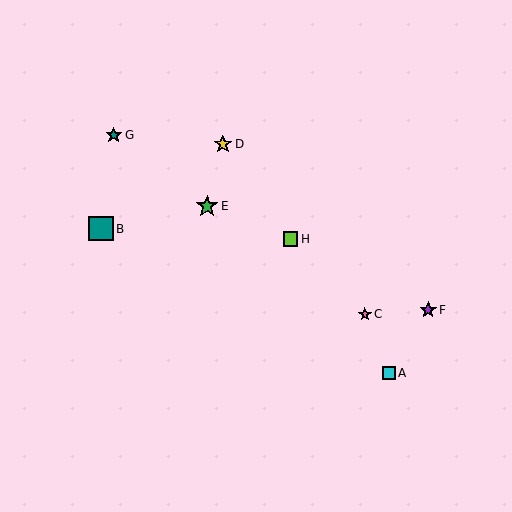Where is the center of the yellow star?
The center of the yellow star is at (223, 144).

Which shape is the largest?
The teal square (labeled B) is the largest.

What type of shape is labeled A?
Shape A is a cyan square.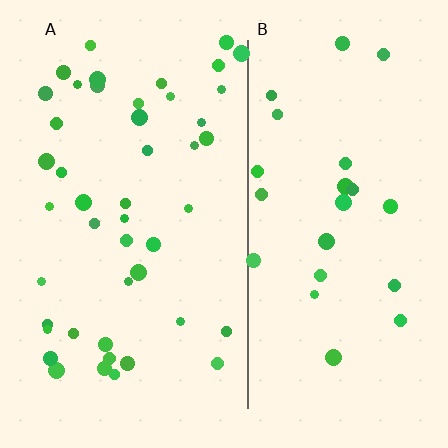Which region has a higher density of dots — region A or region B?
A (the left).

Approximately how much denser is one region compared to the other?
Approximately 1.9× — region A over region B.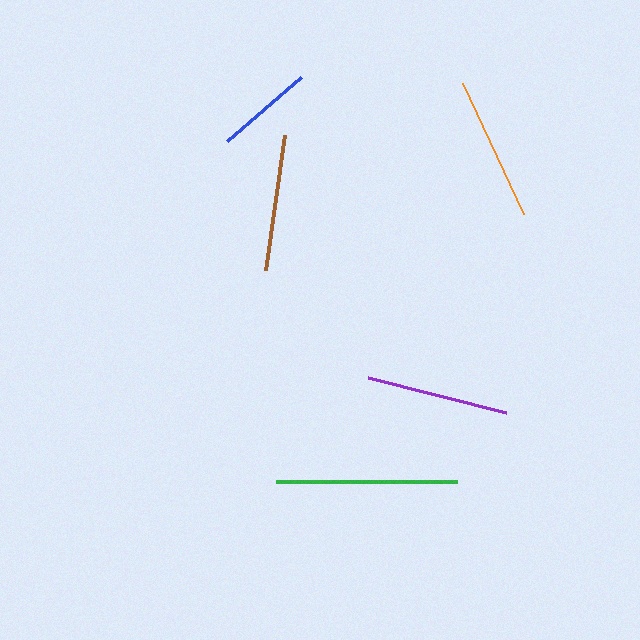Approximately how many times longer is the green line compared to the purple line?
The green line is approximately 1.3 times the length of the purple line.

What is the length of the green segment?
The green segment is approximately 181 pixels long.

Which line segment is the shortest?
The blue line is the shortest at approximately 97 pixels.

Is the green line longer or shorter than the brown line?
The green line is longer than the brown line.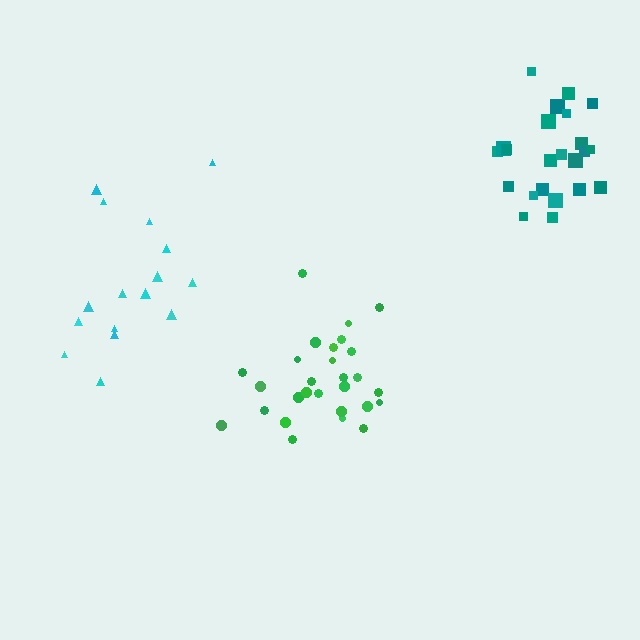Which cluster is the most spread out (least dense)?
Cyan.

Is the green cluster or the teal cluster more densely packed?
Green.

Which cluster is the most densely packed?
Green.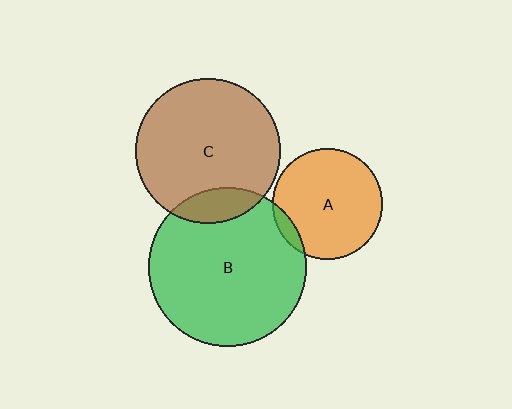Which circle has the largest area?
Circle B (green).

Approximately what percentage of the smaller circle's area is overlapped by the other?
Approximately 5%.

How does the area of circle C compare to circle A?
Approximately 1.7 times.